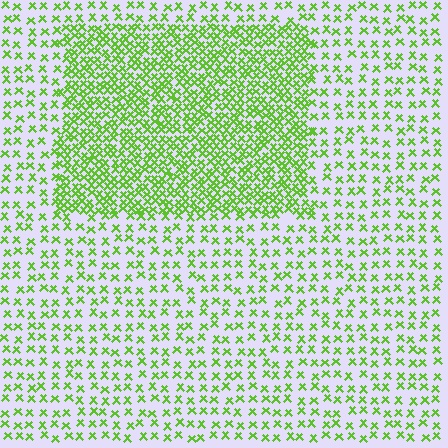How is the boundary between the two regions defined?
The boundary is defined by a change in element density (approximately 2.4x ratio). All elements are the same color, size, and shape.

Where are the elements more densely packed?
The elements are more densely packed inside the rectangle boundary.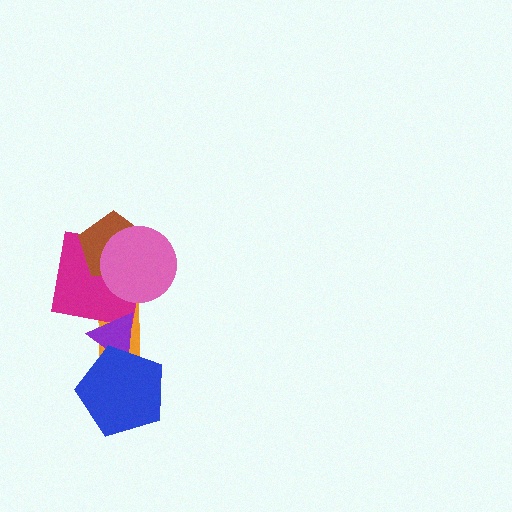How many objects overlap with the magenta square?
4 objects overlap with the magenta square.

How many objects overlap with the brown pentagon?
2 objects overlap with the brown pentagon.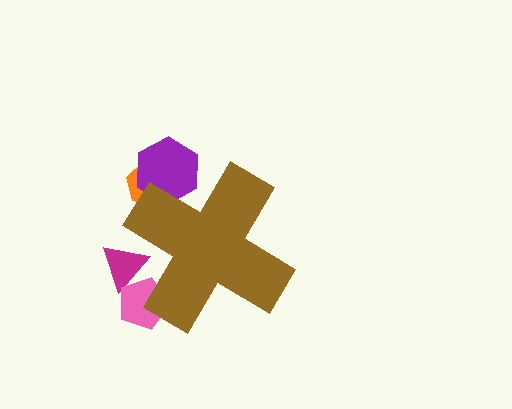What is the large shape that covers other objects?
A brown cross.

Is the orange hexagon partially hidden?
Yes, the orange hexagon is partially hidden behind the brown cross.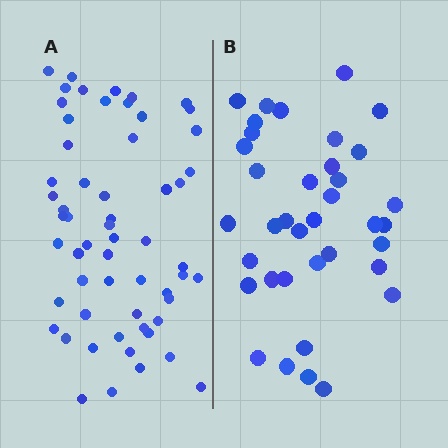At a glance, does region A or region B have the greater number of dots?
Region A (the left region) has more dots.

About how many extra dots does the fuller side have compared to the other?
Region A has approximately 20 more dots than region B.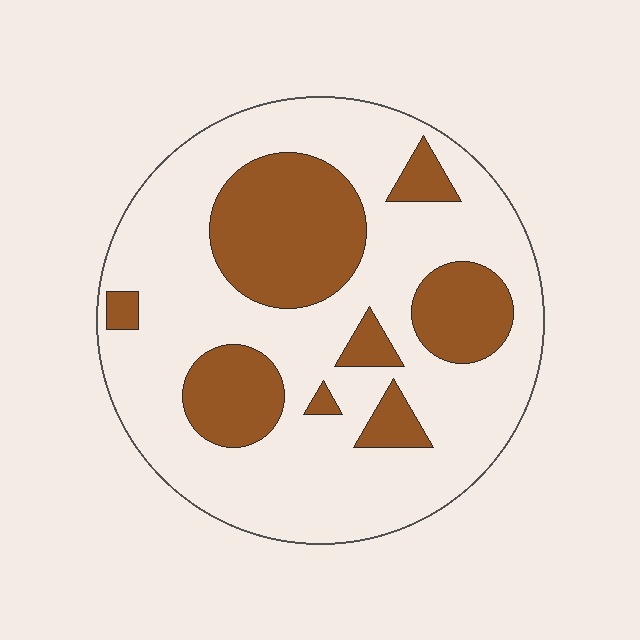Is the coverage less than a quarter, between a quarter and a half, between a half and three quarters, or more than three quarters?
Between a quarter and a half.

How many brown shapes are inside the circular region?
8.